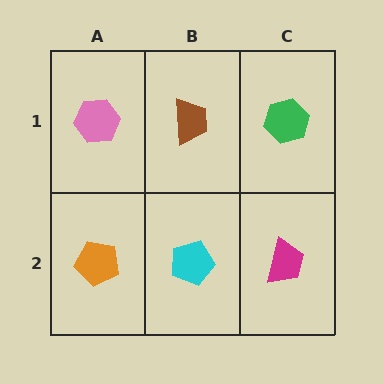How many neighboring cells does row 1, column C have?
2.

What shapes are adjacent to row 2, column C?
A green hexagon (row 1, column C), a cyan pentagon (row 2, column B).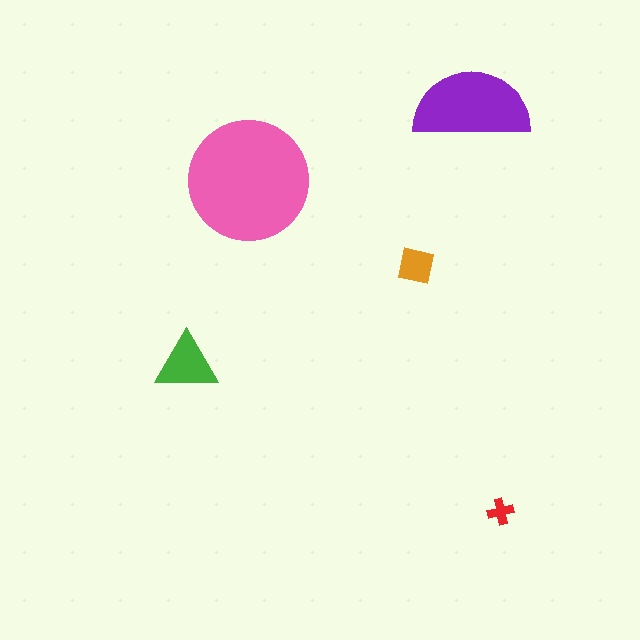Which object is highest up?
The purple semicircle is topmost.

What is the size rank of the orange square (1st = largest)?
4th.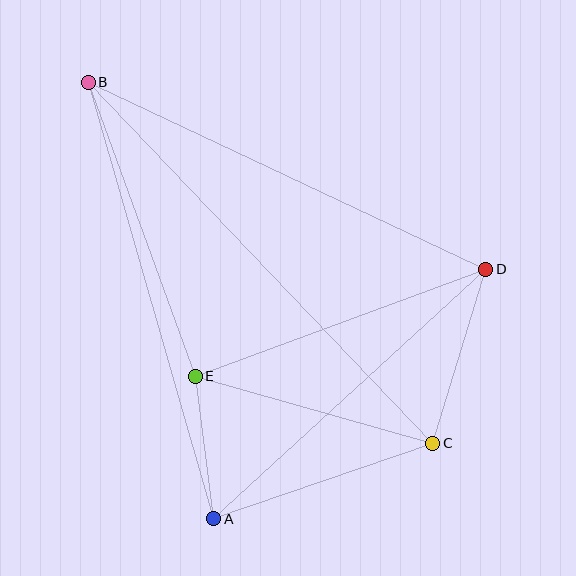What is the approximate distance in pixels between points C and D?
The distance between C and D is approximately 182 pixels.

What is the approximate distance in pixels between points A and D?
The distance between A and D is approximately 369 pixels.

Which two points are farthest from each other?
Points B and C are farthest from each other.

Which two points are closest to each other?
Points A and E are closest to each other.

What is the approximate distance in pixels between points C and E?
The distance between C and E is approximately 247 pixels.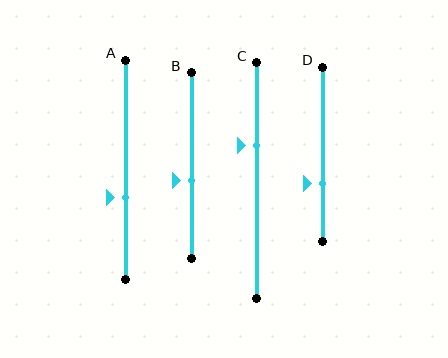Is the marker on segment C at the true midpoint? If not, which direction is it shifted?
No, the marker on segment C is shifted upward by about 15% of the segment length.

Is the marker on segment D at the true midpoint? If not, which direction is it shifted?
No, the marker on segment D is shifted downward by about 17% of the segment length.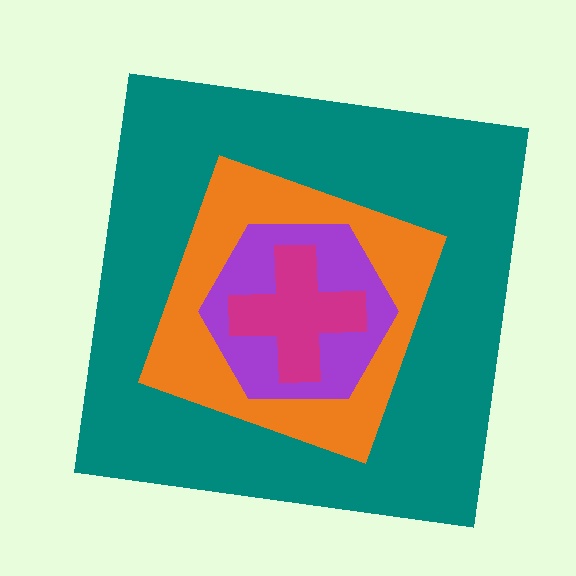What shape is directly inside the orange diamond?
The purple hexagon.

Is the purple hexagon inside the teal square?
Yes.